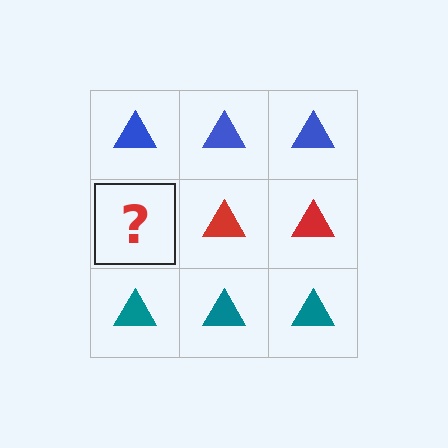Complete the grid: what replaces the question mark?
The question mark should be replaced with a red triangle.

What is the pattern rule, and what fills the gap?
The rule is that each row has a consistent color. The gap should be filled with a red triangle.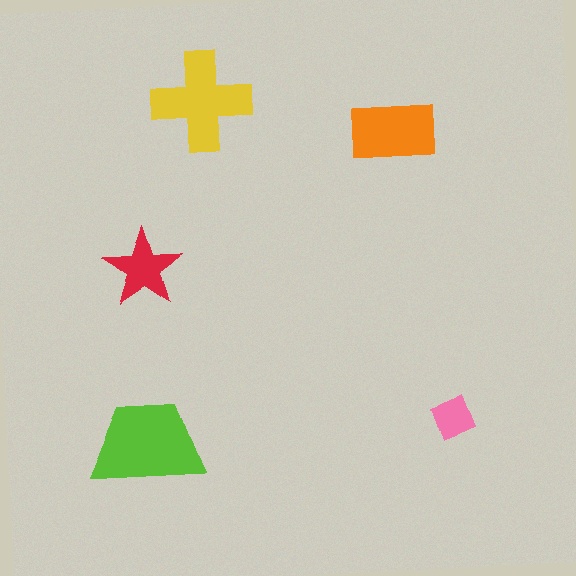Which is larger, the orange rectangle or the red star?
The orange rectangle.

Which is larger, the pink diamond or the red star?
The red star.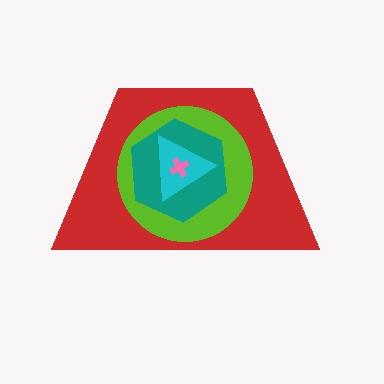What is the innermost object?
The pink cross.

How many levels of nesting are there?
5.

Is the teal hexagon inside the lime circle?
Yes.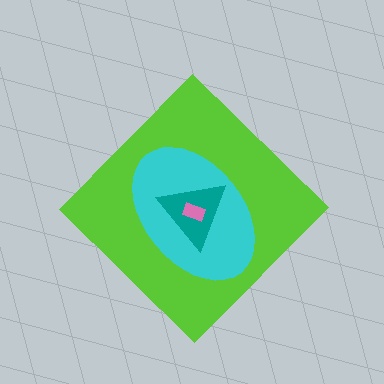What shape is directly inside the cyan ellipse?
The teal triangle.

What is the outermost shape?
The lime diamond.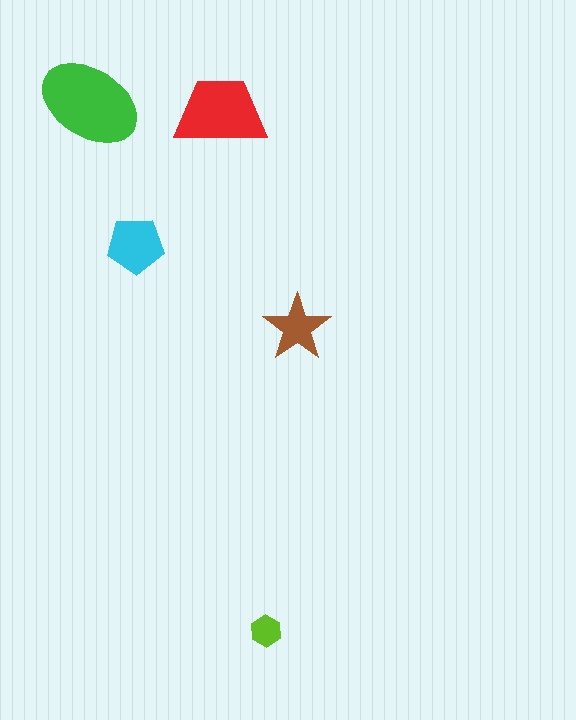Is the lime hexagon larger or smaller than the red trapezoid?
Smaller.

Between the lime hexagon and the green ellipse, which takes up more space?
The green ellipse.